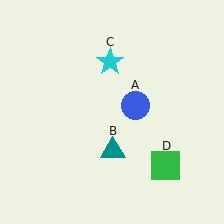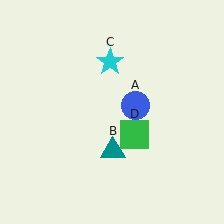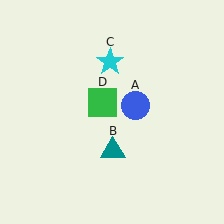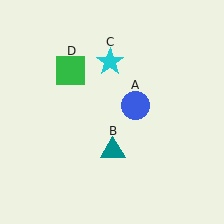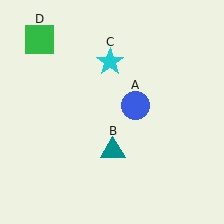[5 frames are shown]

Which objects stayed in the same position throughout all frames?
Blue circle (object A) and teal triangle (object B) and cyan star (object C) remained stationary.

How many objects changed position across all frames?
1 object changed position: green square (object D).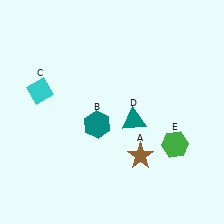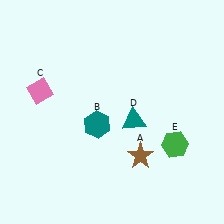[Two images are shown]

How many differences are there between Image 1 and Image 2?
There is 1 difference between the two images.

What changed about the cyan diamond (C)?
In Image 1, C is cyan. In Image 2, it changed to pink.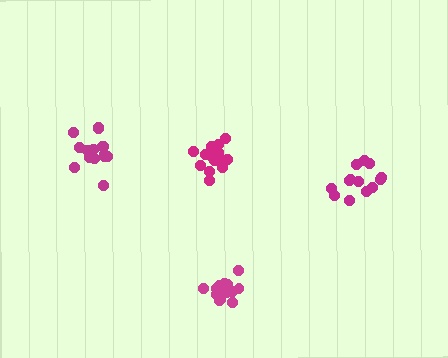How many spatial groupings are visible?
There are 4 spatial groupings.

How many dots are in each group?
Group 1: 13 dots, Group 2: 15 dots, Group 3: 14 dots, Group 4: 18 dots (60 total).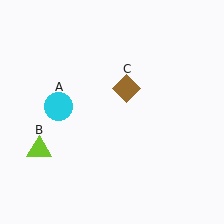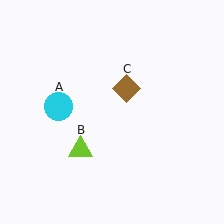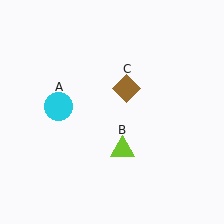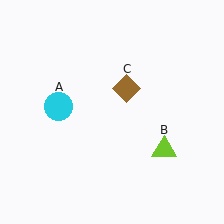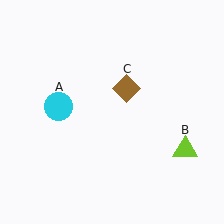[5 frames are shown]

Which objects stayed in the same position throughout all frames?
Cyan circle (object A) and brown diamond (object C) remained stationary.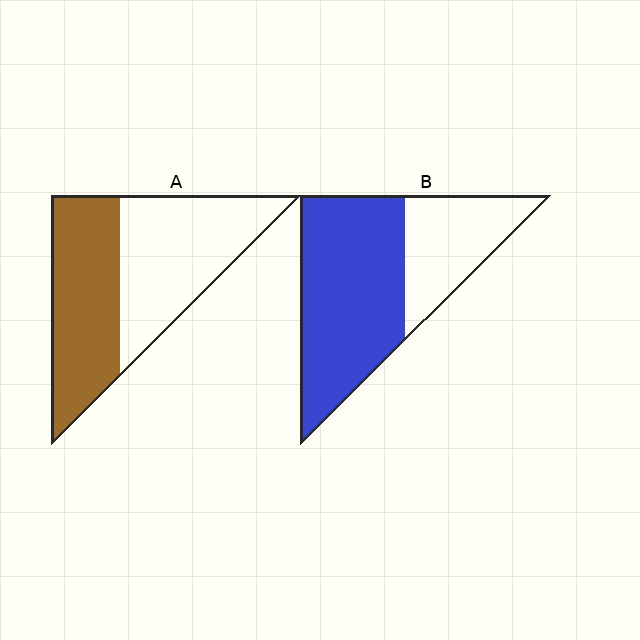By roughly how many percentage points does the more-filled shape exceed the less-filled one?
By roughly 20 percentage points (B over A).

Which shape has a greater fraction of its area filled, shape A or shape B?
Shape B.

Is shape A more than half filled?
Roughly half.